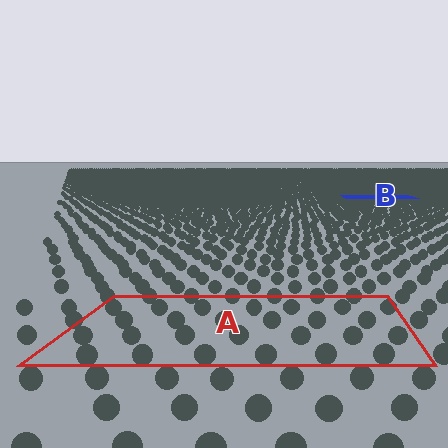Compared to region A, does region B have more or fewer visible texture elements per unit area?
Region B has more texture elements per unit area — they are packed more densely because it is farther away.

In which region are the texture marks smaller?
The texture marks are smaller in region B, because it is farther away.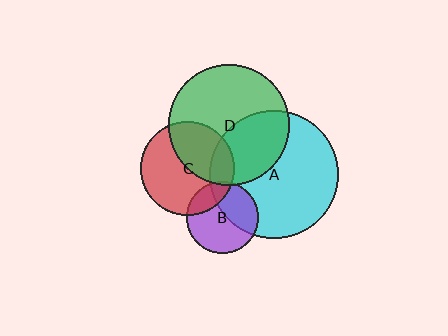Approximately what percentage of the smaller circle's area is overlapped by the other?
Approximately 40%.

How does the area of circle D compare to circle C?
Approximately 1.7 times.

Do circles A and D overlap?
Yes.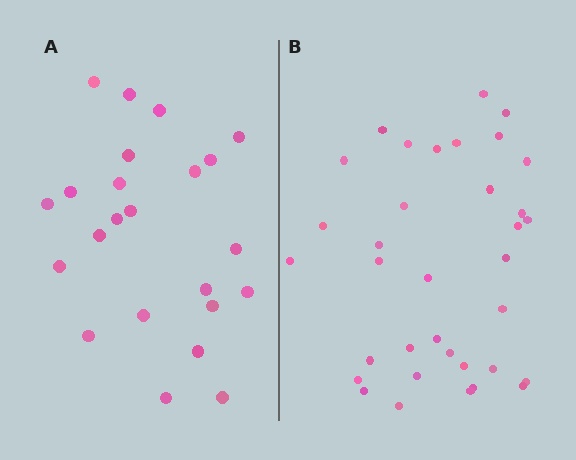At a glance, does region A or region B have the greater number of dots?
Region B (the right region) has more dots.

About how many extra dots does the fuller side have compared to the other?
Region B has roughly 12 or so more dots than region A.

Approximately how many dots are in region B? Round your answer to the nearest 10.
About 40 dots. (The exact count is 35, which rounds to 40.)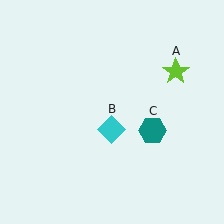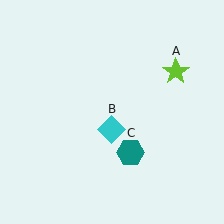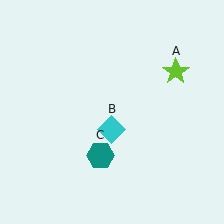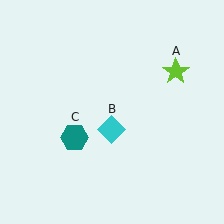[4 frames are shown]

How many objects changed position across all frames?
1 object changed position: teal hexagon (object C).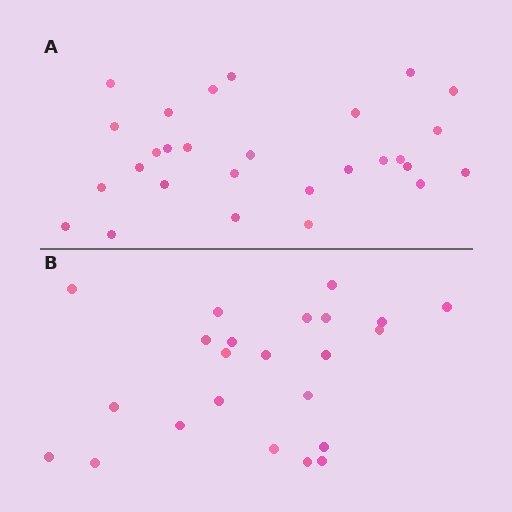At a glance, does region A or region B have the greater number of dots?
Region A (the top region) has more dots.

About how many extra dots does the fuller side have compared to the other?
Region A has about 5 more dots than region B.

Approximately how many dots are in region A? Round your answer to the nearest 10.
About 30 dots. (The exact count is 28, which rounds to 30.)